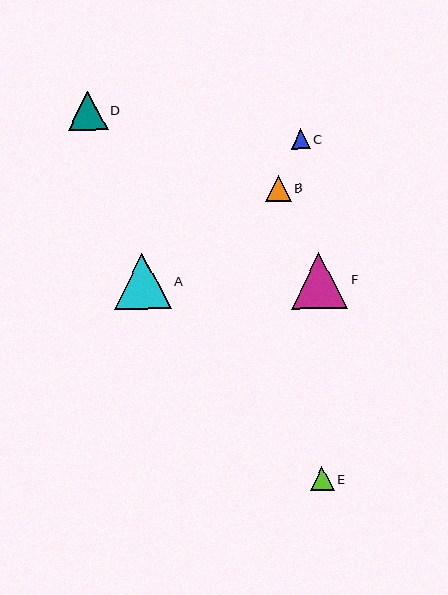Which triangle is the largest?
Triangle A is the largest with a size of approximately 56 pixels.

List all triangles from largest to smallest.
From largest to smallest: A, F, D, B, E, C.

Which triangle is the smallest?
Triangle C is the smallest with a size of approximately 19 pixels.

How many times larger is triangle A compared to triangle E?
Triangle A is approximately 2.4 times the size of triangle E.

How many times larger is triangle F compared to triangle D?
Triangle F is approximately 1.4 times the size of triangle D.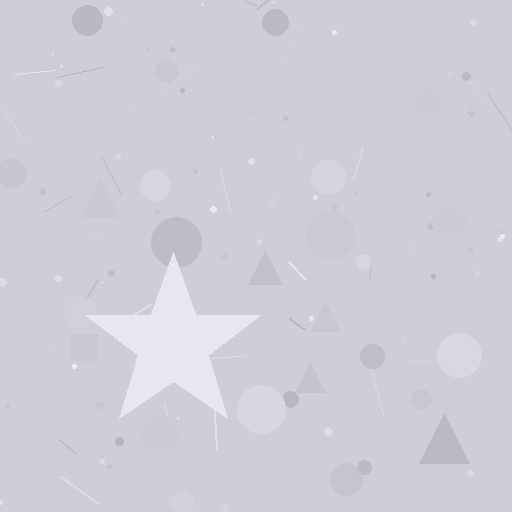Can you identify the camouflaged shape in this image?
The camouflaged shape is a star.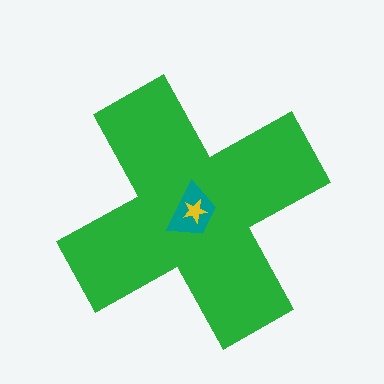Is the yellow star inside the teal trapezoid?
Yes.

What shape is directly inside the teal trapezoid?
The yellow star.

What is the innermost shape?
The yellow star.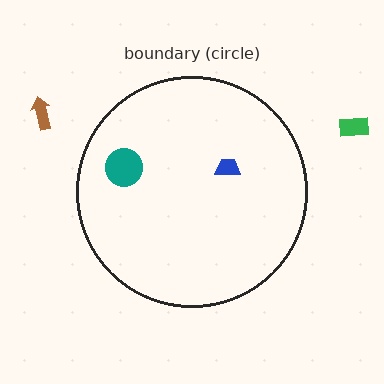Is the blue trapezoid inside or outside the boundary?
Inside.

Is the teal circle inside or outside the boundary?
Inside.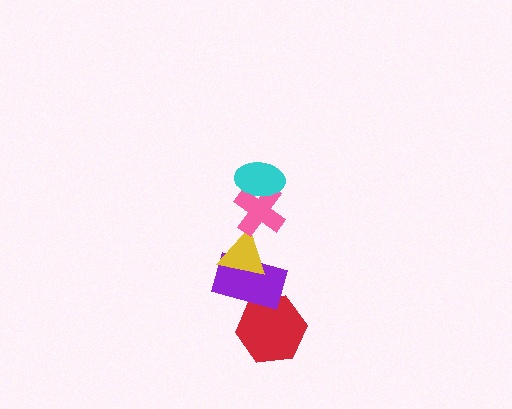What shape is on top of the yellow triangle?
The pink cross is on top of the yellow triangle.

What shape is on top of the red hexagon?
The purple rectangle is on top of the red hexagon.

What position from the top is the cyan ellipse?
The cyan ellipse is 1st from the top.